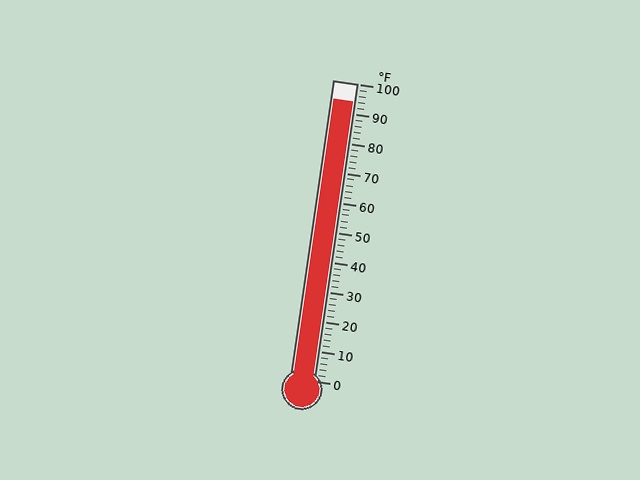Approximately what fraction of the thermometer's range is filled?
The thermometer is filled to approximately 95% of its range.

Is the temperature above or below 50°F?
The temperature is above 50°F.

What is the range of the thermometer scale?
The thermometer scale ranges from 0°F to 100°F.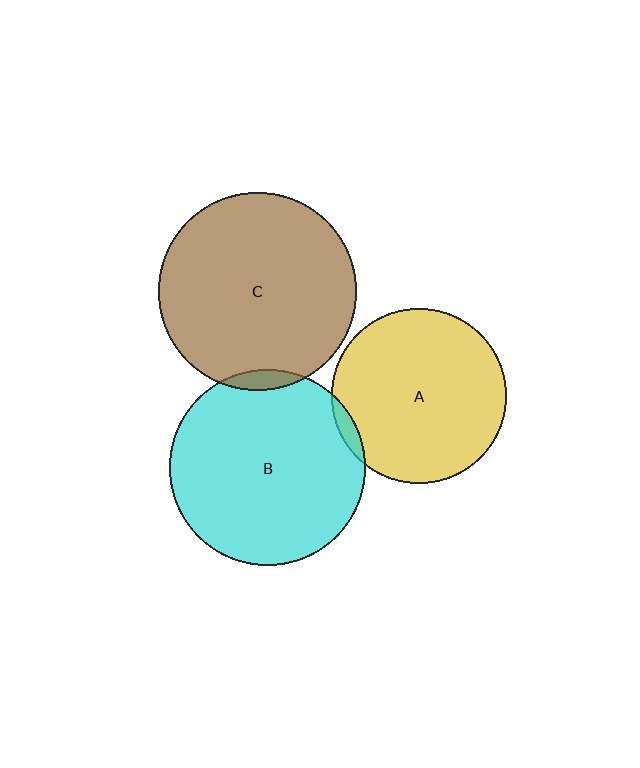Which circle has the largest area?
Circle C (brown).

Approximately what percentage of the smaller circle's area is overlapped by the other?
Approximately 5%.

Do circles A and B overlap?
Yes.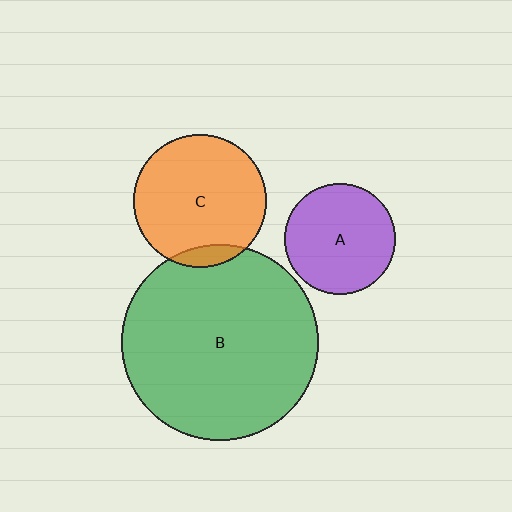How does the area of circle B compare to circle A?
Approximately 3.1 times.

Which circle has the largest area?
Circle B (green).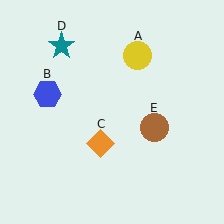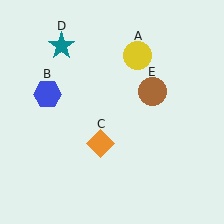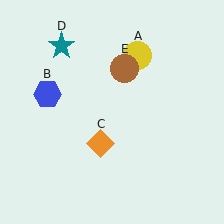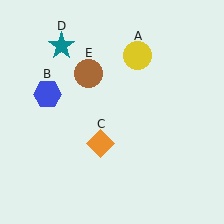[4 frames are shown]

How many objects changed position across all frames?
1 object changed position: brown circle (object E).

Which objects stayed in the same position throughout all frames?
Yellow circle (object A) and blue hexagon (object B) and orange diamond (object C) and teal star (object D) remained stationary.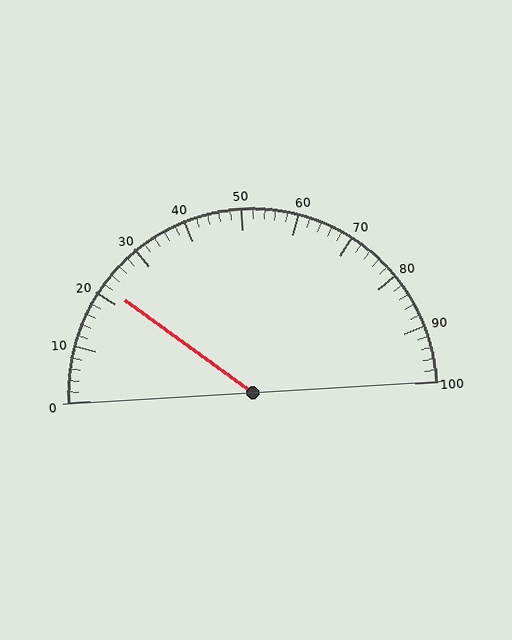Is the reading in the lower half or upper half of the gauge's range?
The reading is in the lower half of the range (0 to 100).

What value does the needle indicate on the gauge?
The needle indicates approximately 22.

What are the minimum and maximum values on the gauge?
The gauge ranges from 0 to 100.